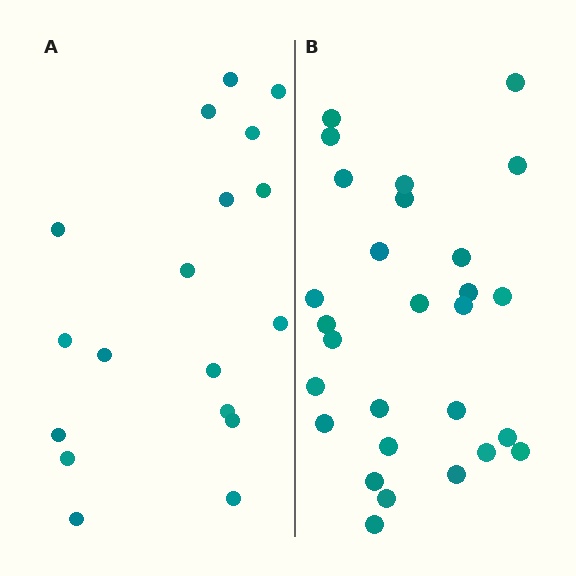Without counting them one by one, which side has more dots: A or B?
Region B (the right region) has more dots.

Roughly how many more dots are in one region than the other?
Region B has roughly 10 or so more dots than region A.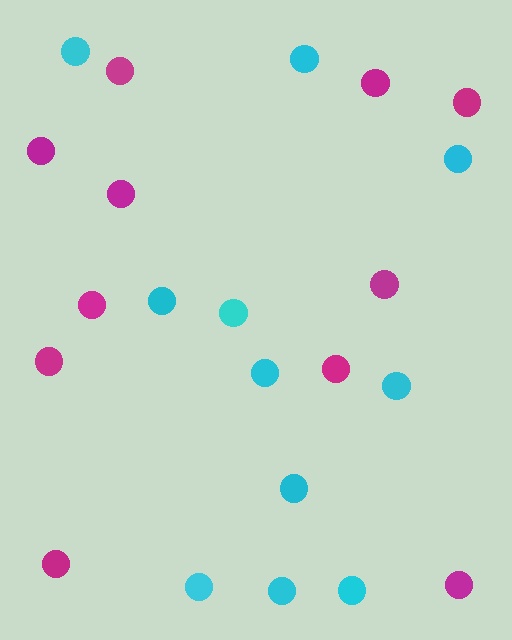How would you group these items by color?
There are 2 groups: one group of cyan circles (11) and one group of magenta circles (11).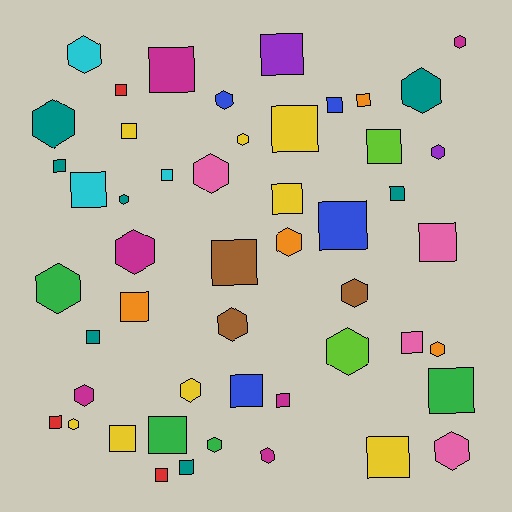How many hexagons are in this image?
There are 22 hexagons.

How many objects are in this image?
There are 50 objects.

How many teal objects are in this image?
There are 7 teal objects.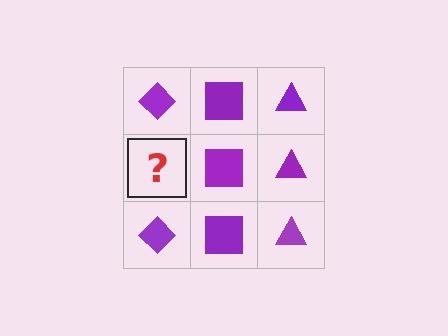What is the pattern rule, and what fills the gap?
The rule is that each column has a consistent shape. The gap should be filled with a purple diamond.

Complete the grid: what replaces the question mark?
The question mark should be replaced with a purple diamond.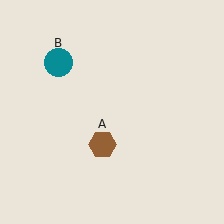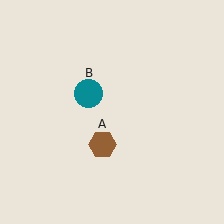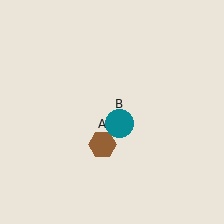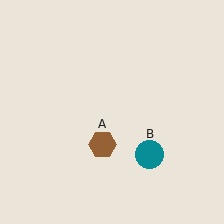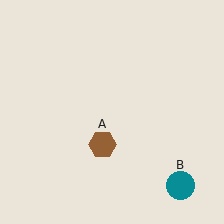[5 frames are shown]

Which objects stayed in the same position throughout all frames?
Brown hexagon (object A) remained stationary.